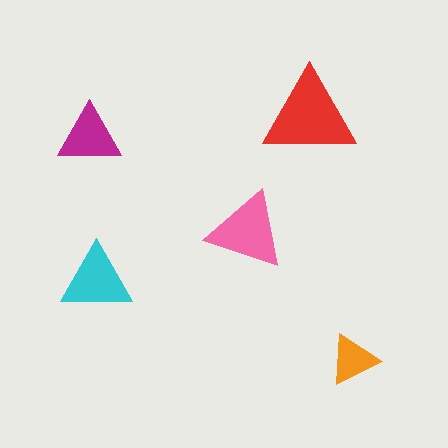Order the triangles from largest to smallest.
the red one, the pink one, the cyan one, the magenta one, the orange one.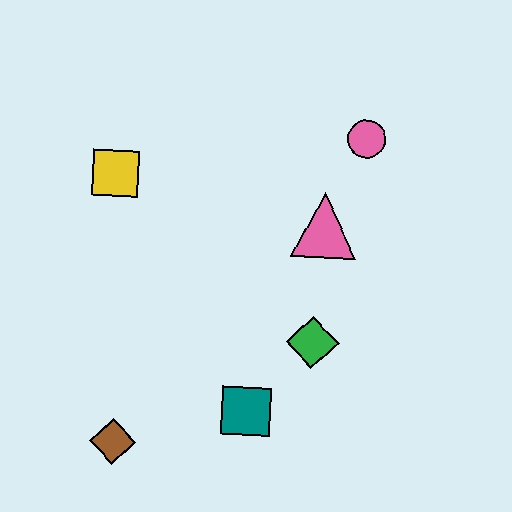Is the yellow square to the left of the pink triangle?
Yes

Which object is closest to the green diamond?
The teal square is closest to the green diamond.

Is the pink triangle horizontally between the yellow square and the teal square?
No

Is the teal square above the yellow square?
No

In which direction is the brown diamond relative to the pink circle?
The brown diamond is below the pink circle.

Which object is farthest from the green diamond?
The yellow square is farthest from the green diamond.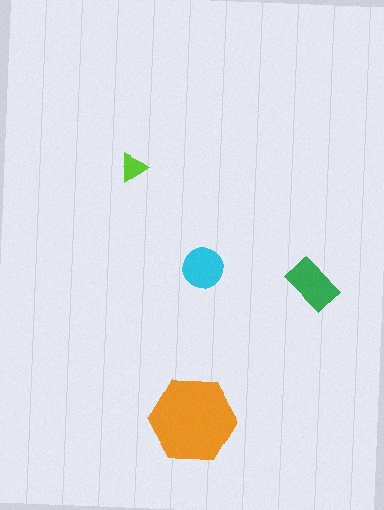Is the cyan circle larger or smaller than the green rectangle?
Smaller.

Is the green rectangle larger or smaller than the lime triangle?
Larger.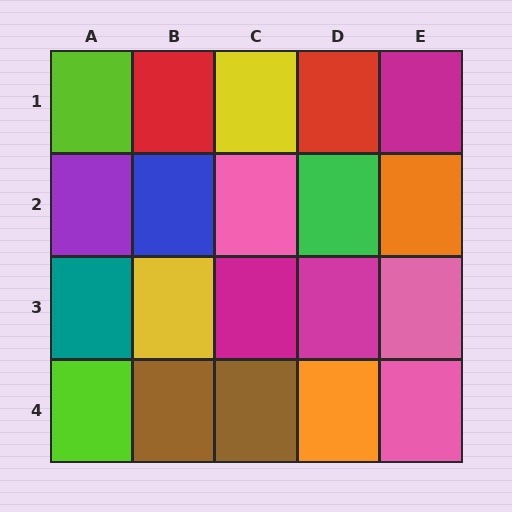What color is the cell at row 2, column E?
Orange.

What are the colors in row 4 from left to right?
Lime, brown, brown, orange, pink.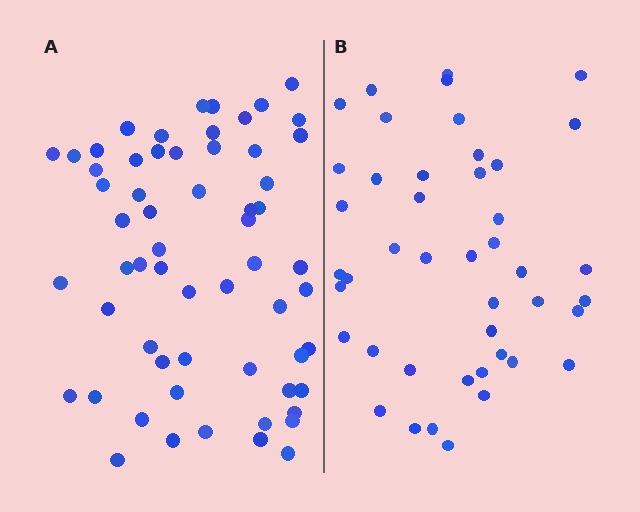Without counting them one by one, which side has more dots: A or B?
Region A (the left region) has more dots.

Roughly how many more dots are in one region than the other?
Region A has approximately 15 more dots than region B.